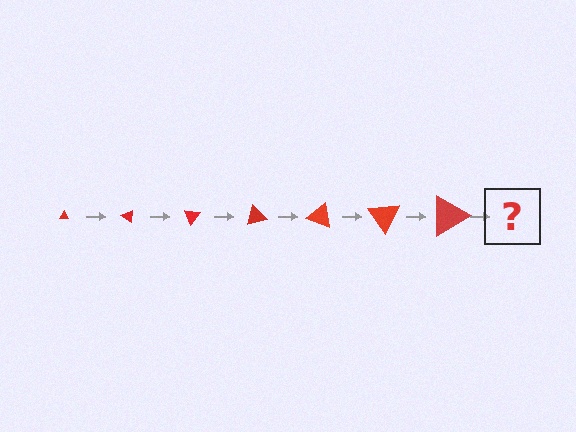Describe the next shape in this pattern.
It should be a triangle, larger than the previous one and rotated 245 degrees from the start.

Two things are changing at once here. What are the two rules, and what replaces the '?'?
The two rules are that the triangle grows larger each step and it rotates 35 degrees each step. The '?' should be a triangle, larger than the previous one and rotated 245 degrees from the start.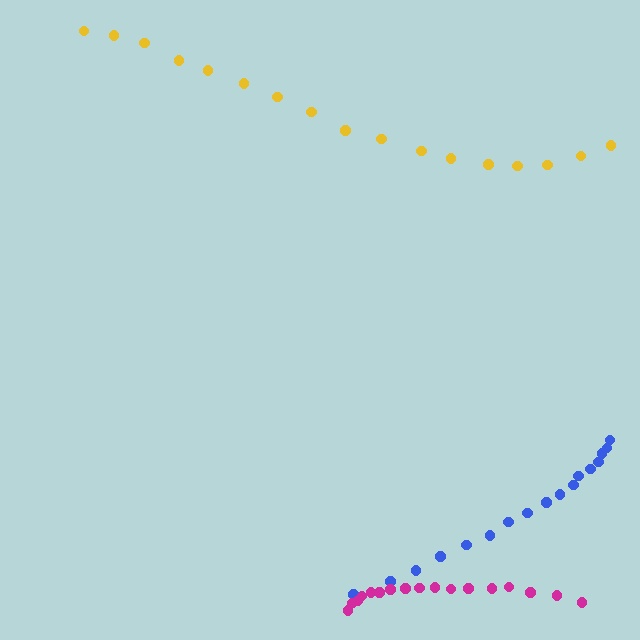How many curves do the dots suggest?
There are 3 distinct paths.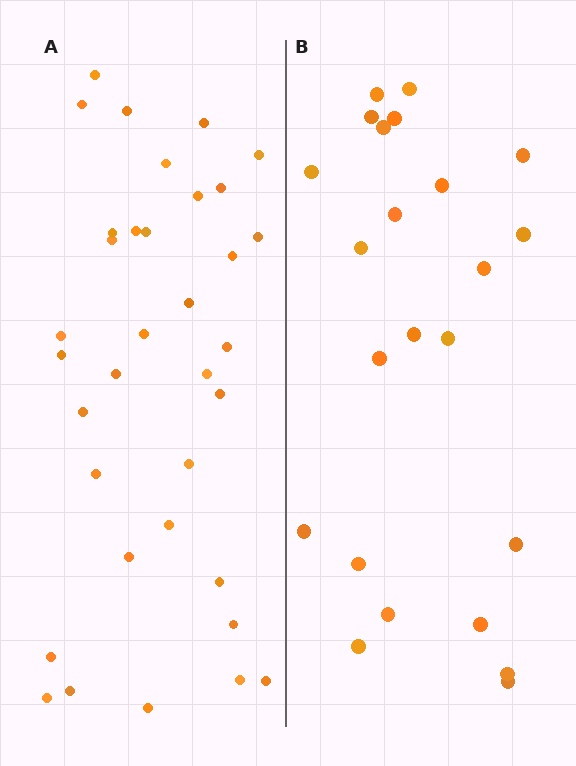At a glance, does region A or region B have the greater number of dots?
Region A (the left region) has more dots.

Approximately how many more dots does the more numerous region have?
Region A has roughly 12 or so more dots than region B.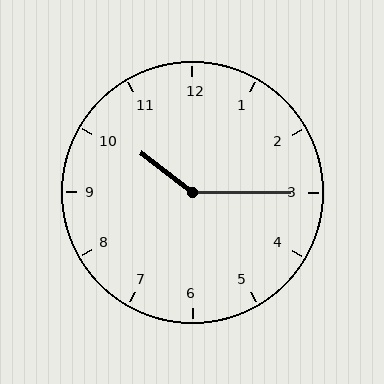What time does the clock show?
10:15.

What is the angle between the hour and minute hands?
Approximately 142 degrees.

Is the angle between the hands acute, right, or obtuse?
It is obtuse.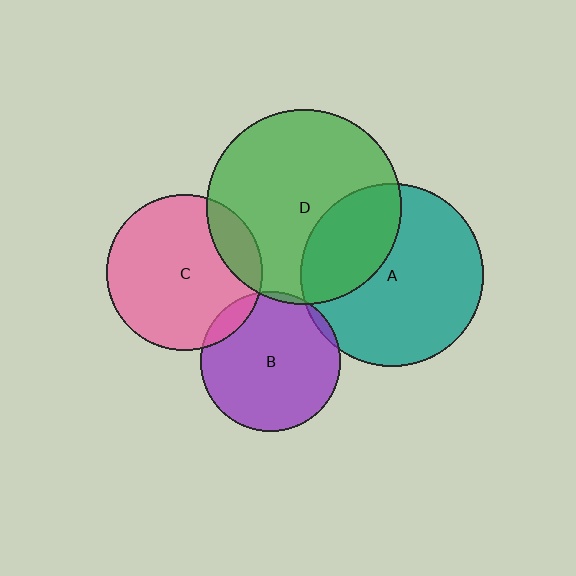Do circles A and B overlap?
Yes.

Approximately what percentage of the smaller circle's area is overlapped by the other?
Approximately 5%.